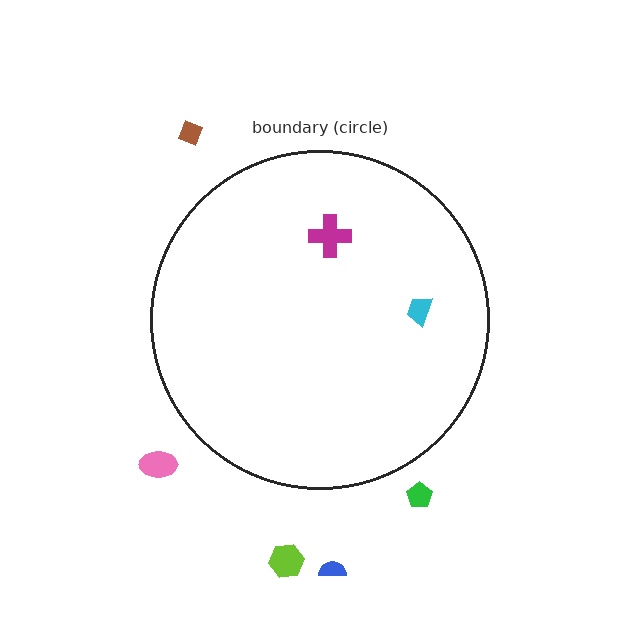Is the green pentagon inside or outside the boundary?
Outside.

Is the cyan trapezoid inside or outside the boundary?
Inside.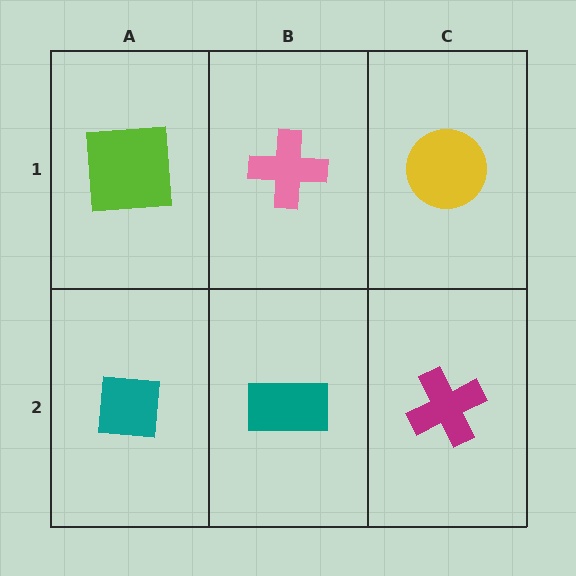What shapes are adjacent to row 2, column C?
A yellow circle (row 1, column C), a teal rectangle (row 2, column B).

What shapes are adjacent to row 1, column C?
A magenta cross (row 2, column C), a pink cross (row 1, column B).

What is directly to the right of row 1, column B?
A yellow circle.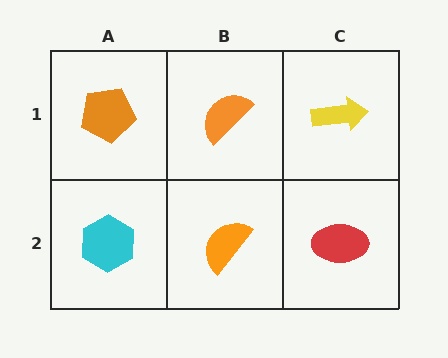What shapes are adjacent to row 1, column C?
A red ellipse (row 2, column C), an orange semicircle (row 1, column B).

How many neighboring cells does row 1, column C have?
2.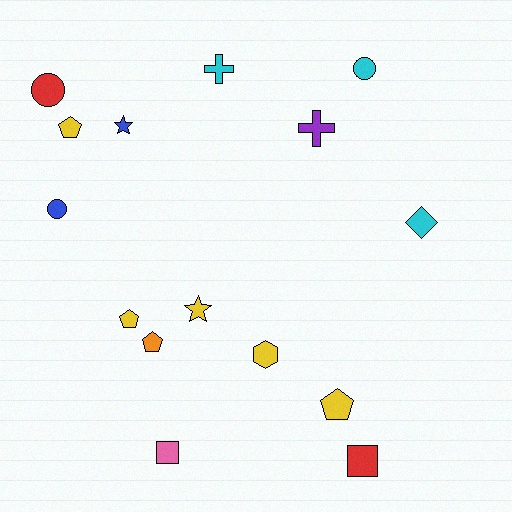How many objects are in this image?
There are 15 objects.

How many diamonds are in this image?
There is 1 diamond.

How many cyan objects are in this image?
There are 3 cyan objects.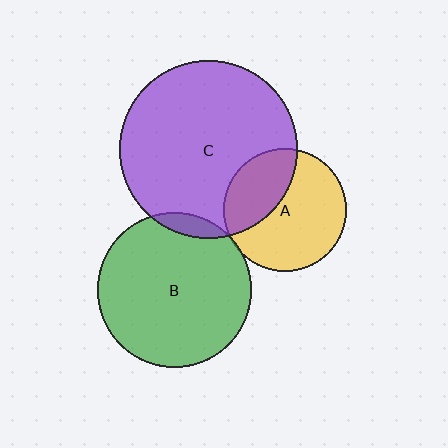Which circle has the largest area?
Circle C (purple).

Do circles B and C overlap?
Yes.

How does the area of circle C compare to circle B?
Approximately 1.3 times.